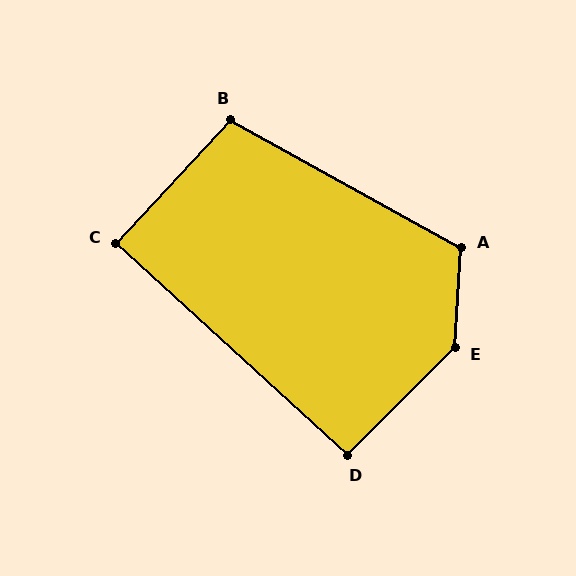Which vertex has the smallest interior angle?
C, at approximately 90 degrees.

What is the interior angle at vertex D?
Approximately 93 degrees (approximately right).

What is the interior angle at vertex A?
Approximately 116 degrees (obtuse).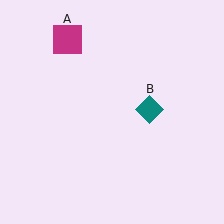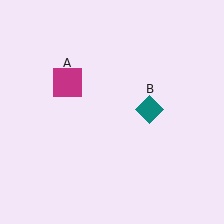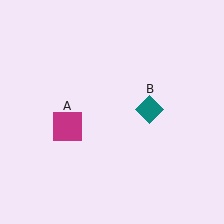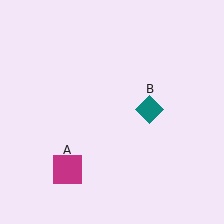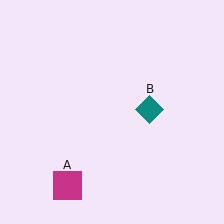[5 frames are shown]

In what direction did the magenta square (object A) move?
The magenta square (object A) moved down.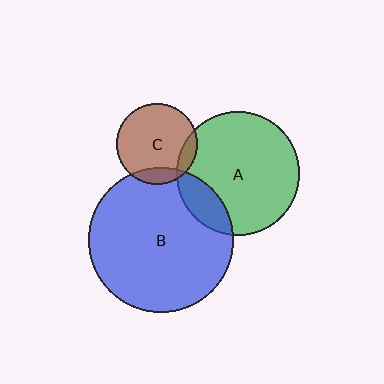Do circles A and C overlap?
Yes.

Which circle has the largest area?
Circle B (blue).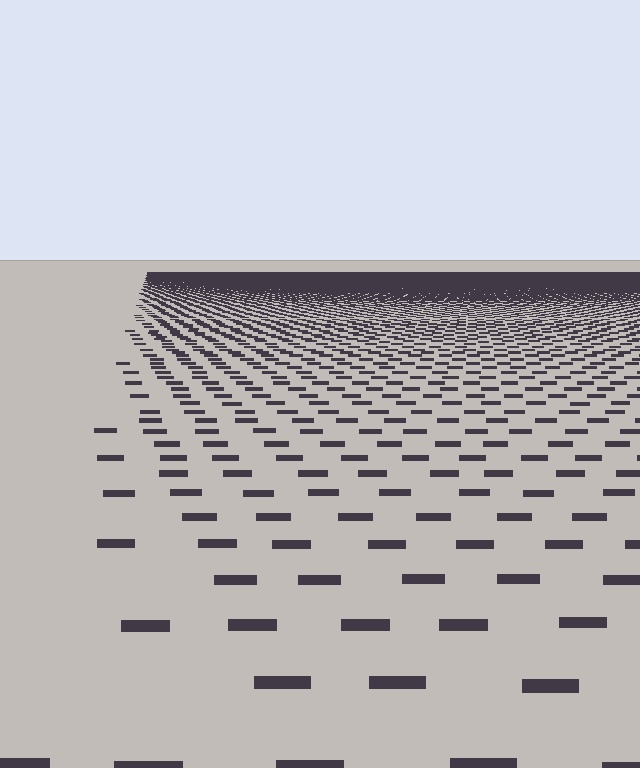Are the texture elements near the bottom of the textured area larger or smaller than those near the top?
Larger. Near the bottom, elements are closer to the viewer and appear at a bigger on-screen size.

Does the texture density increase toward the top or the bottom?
Density increases toward the top.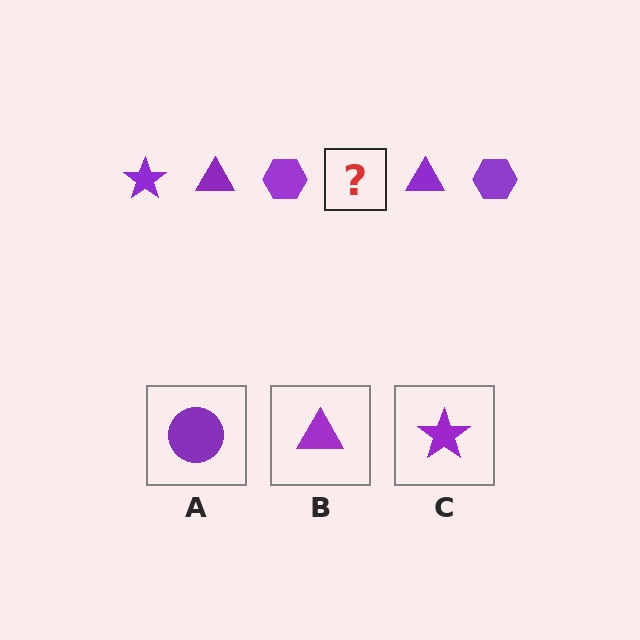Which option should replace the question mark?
Option C.